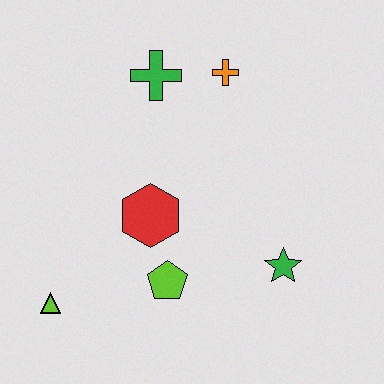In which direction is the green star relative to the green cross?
The green star is below the green cross.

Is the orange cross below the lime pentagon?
No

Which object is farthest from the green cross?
The lime triangle is farthest from the green cross.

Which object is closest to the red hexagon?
The lime pentagon is closest to the red hexagon.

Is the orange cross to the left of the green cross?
No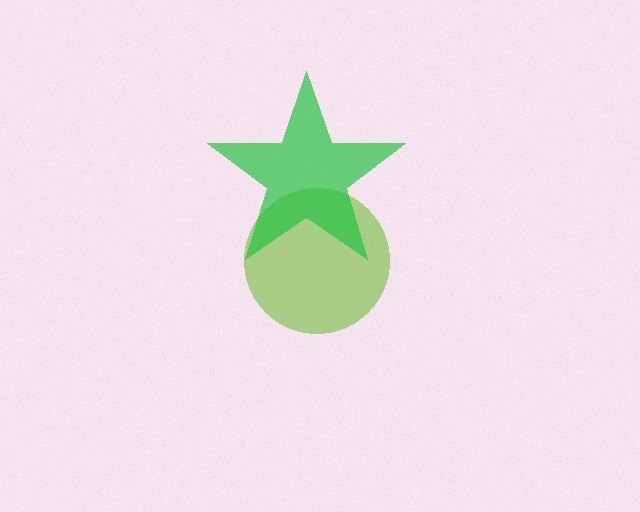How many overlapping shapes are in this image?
There are 2 overlapping shapes in the image.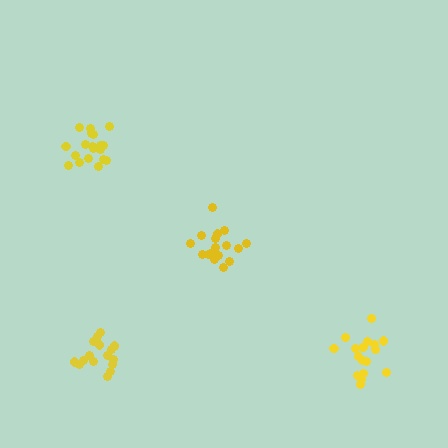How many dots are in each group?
Group 1: 17 dots, Group 2: 17 dots, Group 3: 17 dots, Group 4: 19 dots (70 total).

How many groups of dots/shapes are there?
There are 4 groups.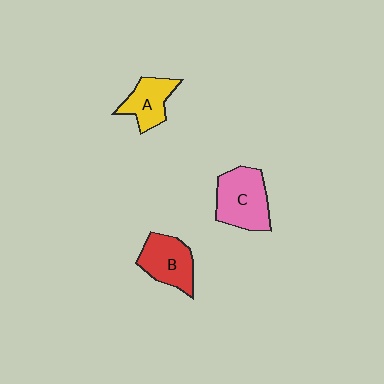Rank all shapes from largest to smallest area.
From largest to smallest: C (pink), B (red), A (yellow).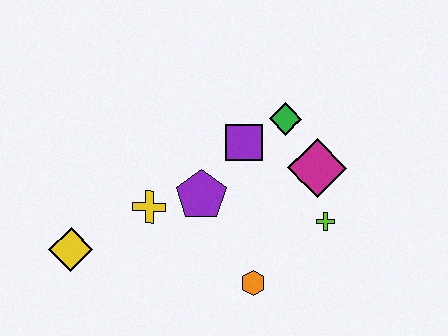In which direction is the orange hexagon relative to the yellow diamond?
The orange hexagon is to the right of the yellow diamond.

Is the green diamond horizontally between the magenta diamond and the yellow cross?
Yes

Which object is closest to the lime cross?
The magenta diamond is closest to the lime cross.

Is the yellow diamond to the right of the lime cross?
No